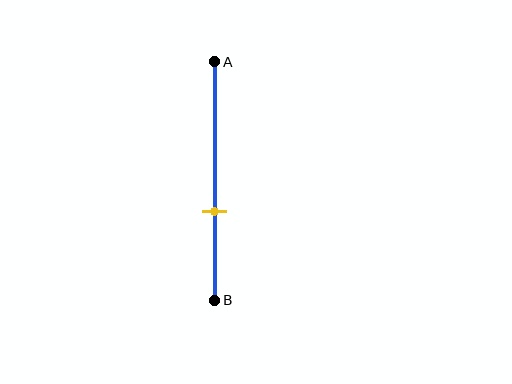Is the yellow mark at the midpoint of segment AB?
No, the mark is at about 65% from A, not at the 50% midpoint.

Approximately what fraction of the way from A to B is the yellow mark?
The yellow mark is approximately 65% of the way from A to B.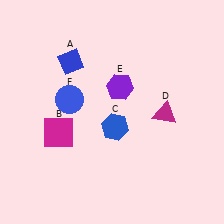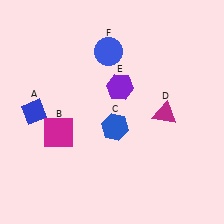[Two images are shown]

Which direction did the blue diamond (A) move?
The blue diamond (A) moved down.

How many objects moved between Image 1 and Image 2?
2 objects moved between the two images.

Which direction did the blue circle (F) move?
The blue circle (F) moved up.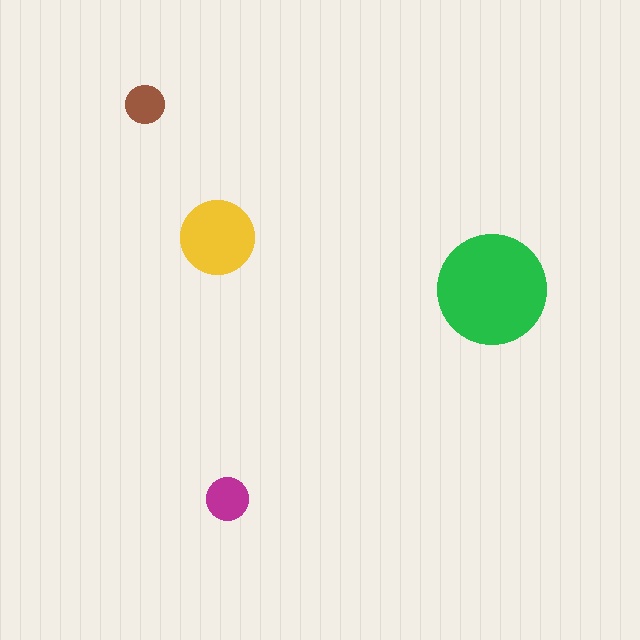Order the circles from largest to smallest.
the green one, the yellow one, the magenta one, the brown one.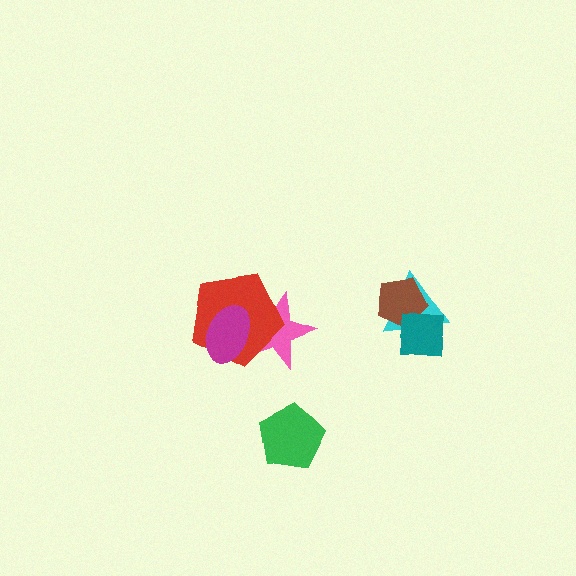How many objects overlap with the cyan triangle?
2 objects overlap with the cyan triangle.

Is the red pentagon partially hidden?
Yes, it is partially covered by another shape.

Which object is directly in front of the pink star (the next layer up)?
The red pentagon is directly in front of the pink star.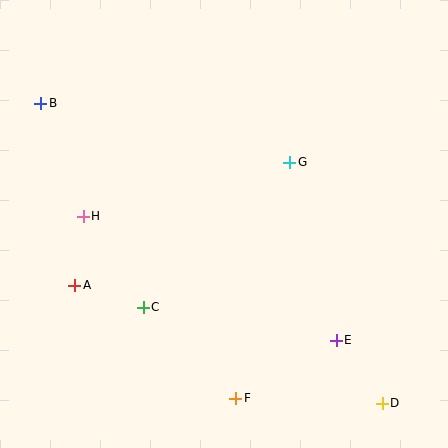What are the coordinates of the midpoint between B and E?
The midpoint between B and E is at (188, 222).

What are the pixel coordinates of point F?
Point F is at (236, 398).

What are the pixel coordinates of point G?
Point G is at (290, 162).